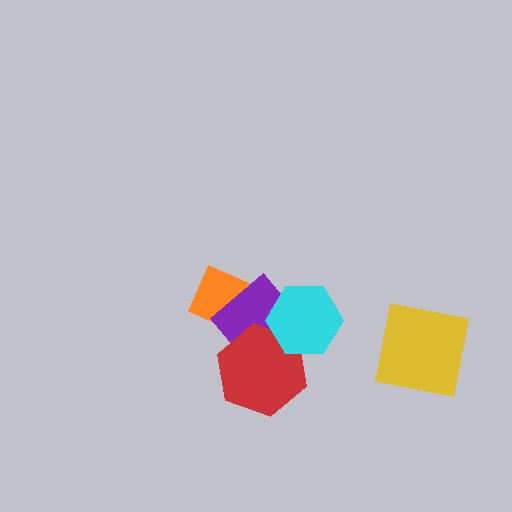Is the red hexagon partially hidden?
Yes, it is partially covered by another shape.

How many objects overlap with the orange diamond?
1 object overlaps with the orange diamond.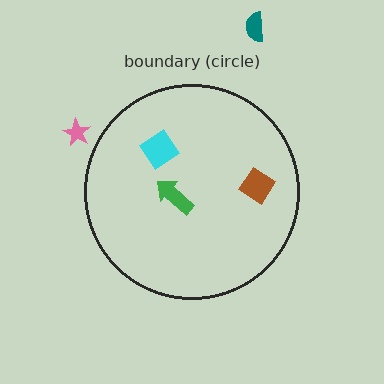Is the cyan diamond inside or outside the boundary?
Inside.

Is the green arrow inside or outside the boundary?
Inside.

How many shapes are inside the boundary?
3 inside, 2 outside.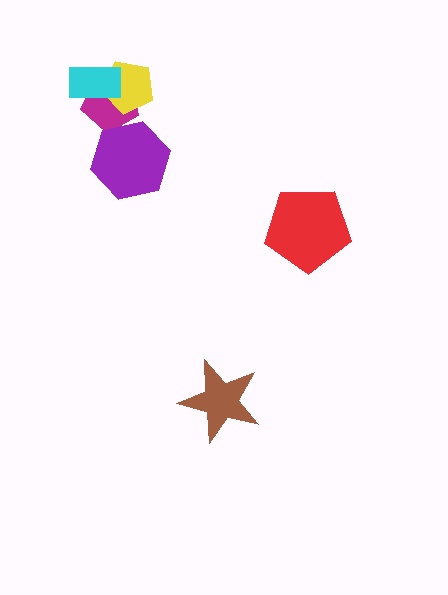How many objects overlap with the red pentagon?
0 objects overlap with the red pentagon.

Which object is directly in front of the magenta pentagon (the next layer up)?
The yellow pentagon is directly in front of the magenta pentagon.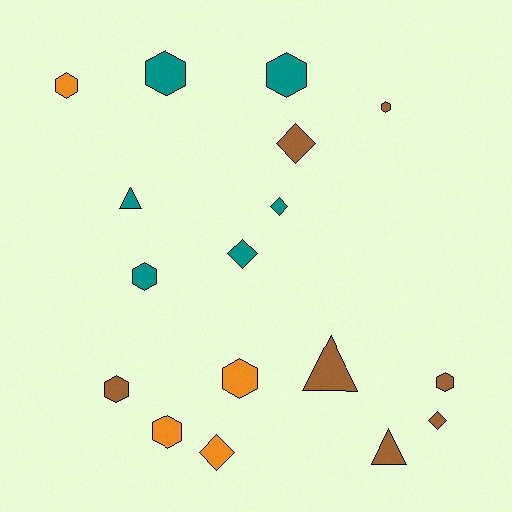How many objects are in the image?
There are 17 objects.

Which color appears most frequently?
Brown, with 7 objects.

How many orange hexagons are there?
There are 3 orange hexagons.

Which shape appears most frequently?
Hexagon, with 9 objects.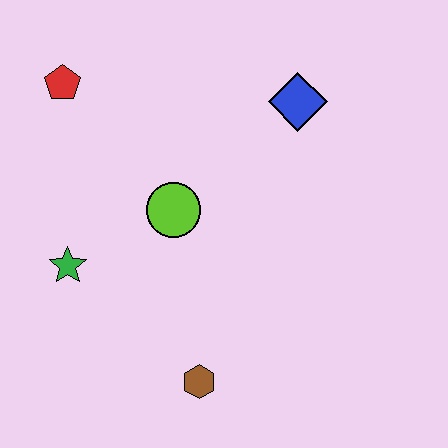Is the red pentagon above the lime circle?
Yes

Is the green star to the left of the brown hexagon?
Yes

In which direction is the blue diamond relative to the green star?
The blue diamond is to the right of the green star.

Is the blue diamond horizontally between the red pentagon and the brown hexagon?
No